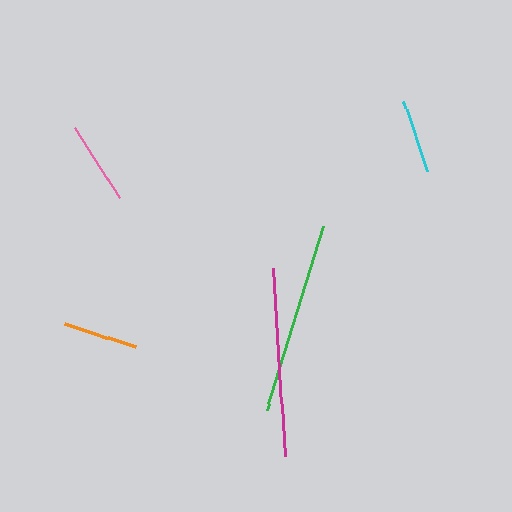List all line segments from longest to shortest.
From longest to shortest: green, magenta, pink, orange, cyan.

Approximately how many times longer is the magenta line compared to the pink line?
The magenta line is approximately 2.2 times the length of the pink line.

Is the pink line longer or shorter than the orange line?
The pink line is longer than the orange line.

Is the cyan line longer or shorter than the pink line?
The pink line is longer than the cyan line.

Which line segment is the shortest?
The cyan line is the shortest at approximately 73 pixels.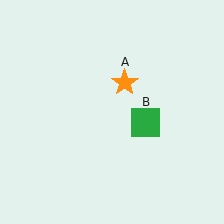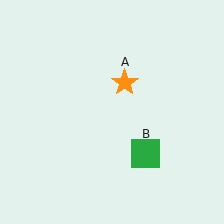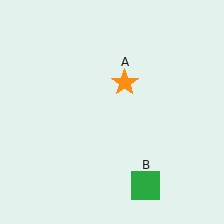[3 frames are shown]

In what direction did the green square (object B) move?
The green square (object B) moved down.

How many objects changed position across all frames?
1 object changed position: green square (object B).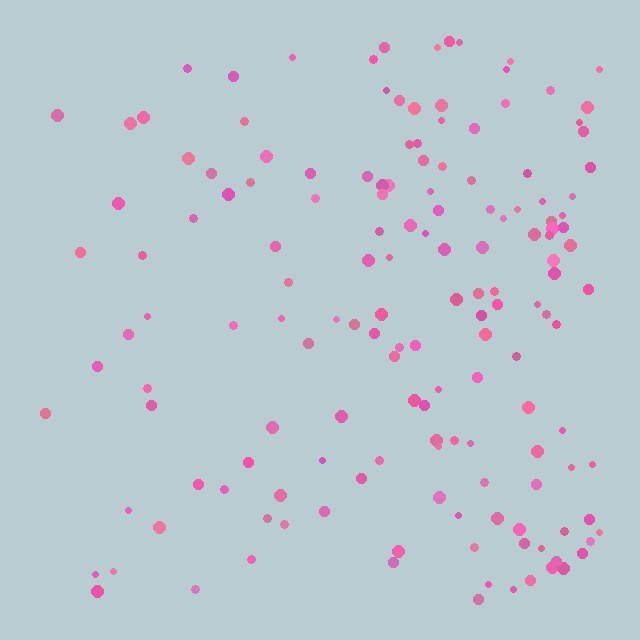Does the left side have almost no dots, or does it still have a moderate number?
Still a moderate number, just noticeably fewer than the right.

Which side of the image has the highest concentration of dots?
The right.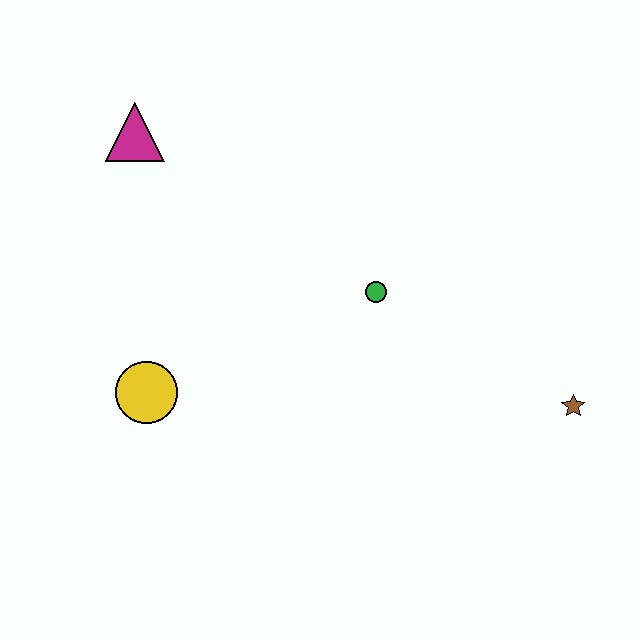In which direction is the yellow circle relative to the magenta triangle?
The yellow circle is below the magenta triangle.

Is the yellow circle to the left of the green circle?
Yes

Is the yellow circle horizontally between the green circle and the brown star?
No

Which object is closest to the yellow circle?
The green circle is closest to the yellow circle.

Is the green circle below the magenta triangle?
Yes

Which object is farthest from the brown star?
The magenta triangle is farthest from the brown star.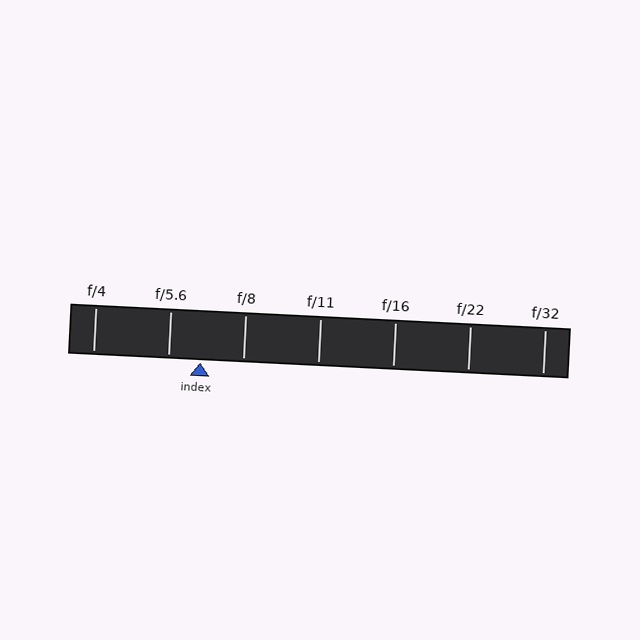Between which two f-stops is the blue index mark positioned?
The index mark is between f/5.6 and f/8.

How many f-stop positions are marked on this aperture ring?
There are 7 f-stop positions marked.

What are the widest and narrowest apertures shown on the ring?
The widest aperture shown is f/4 and the narrowest is f/32.